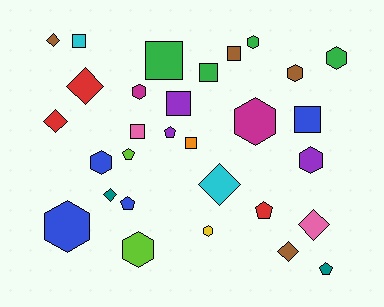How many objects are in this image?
There are 30 objects.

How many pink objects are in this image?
There are 2 pink objects.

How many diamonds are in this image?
There are 7 diamonds.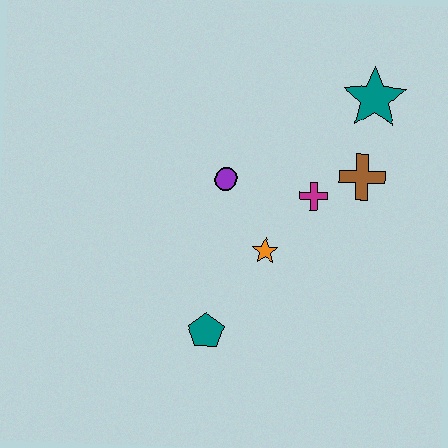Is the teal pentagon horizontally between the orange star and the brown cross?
No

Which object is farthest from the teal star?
The teal pentagon is farthest from the teal star.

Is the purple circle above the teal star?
No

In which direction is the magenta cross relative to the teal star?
The magenta cross is below the teal star.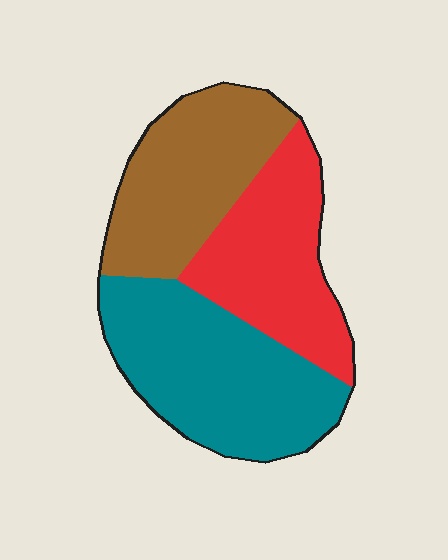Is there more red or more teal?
Teal.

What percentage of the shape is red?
Red covers 30% of the shape.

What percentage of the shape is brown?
Brown covers about 30% of the shape.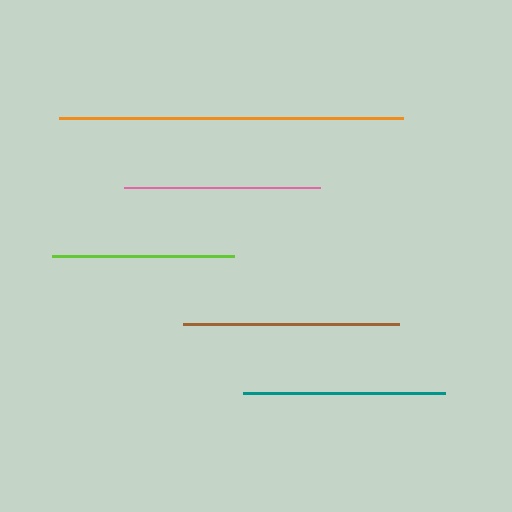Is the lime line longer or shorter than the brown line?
The brown line is longer than the lime line.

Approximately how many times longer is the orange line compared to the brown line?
The orange line is approximately 1.6 times the length of the brown line.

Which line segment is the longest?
The orange line is the longest at approximately 344 pixels.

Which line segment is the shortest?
The lime line is the shortest at approximately 182 pixels.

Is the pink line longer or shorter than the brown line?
The brown line is longer than the pink line.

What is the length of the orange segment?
The orange segment is approximately 344 pixels long.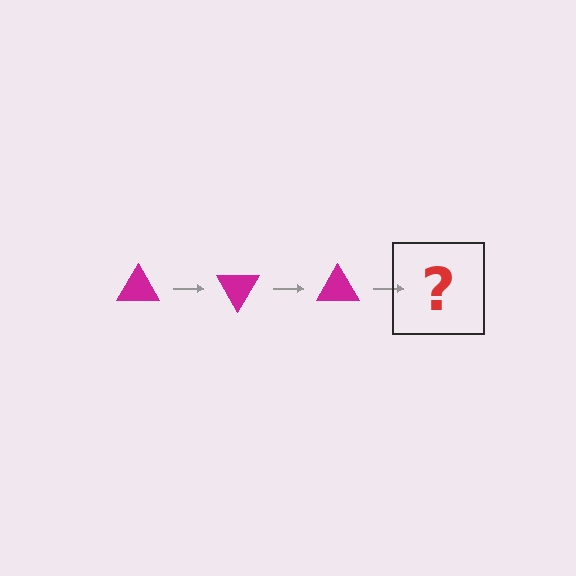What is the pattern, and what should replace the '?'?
The pattern is that the triangle rotates 60 degrees each step. The '?' should be a magenta triangle rotated 180 degrees.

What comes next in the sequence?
The next element should be a magenta triangle rotated 180 degrees.